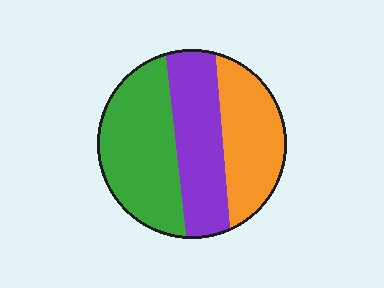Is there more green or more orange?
Green.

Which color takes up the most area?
Green, at roughly 40%.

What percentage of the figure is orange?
Orange takes up between a quarter and a half of the figure.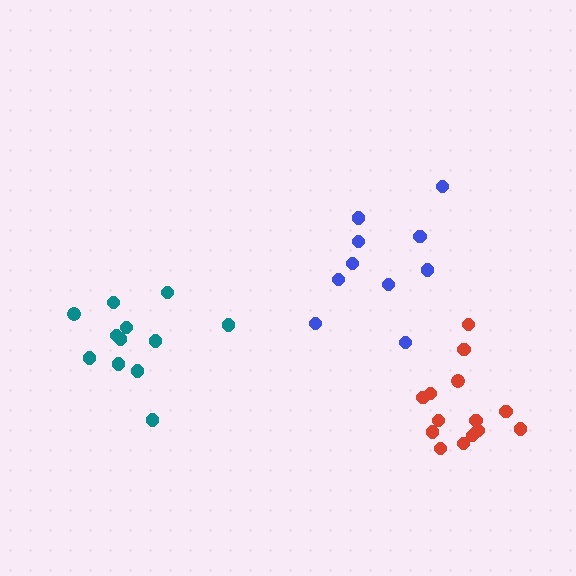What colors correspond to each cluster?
The clusters are colored: teal, blue, red.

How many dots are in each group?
Group 1: 12 dots, Group 2: 10 dots, Group 3: 14 dots (36 total).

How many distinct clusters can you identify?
There are 3 distinct clusters.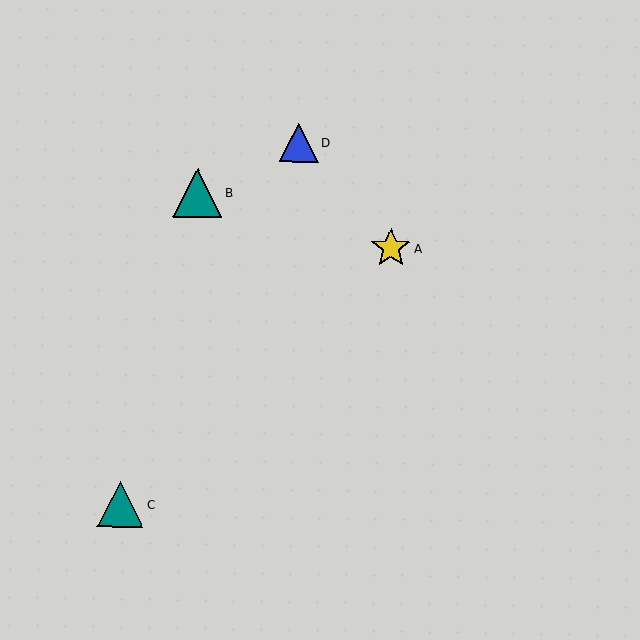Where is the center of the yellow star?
The center of the yellow star is at (391, 248).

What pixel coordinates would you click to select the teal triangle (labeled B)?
Click at (197, 192) to select the teal triangle B.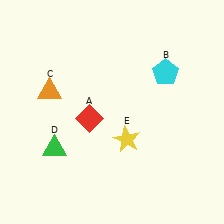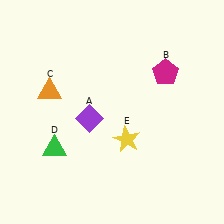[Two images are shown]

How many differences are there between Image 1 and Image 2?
There are 2 differences between the two images.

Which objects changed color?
A changed from red to purple. B changed from cyan to magenta.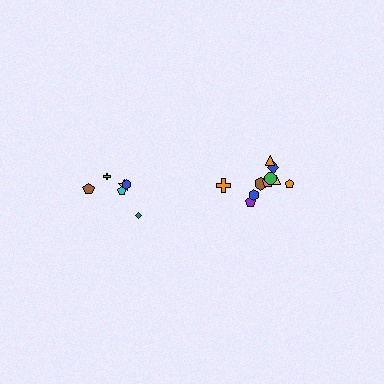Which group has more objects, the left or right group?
The right group.